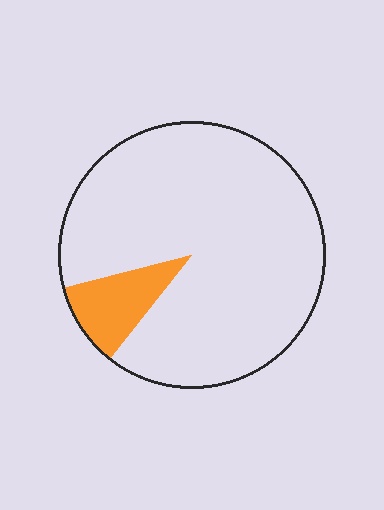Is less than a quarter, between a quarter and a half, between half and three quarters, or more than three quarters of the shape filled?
Less than a quarter.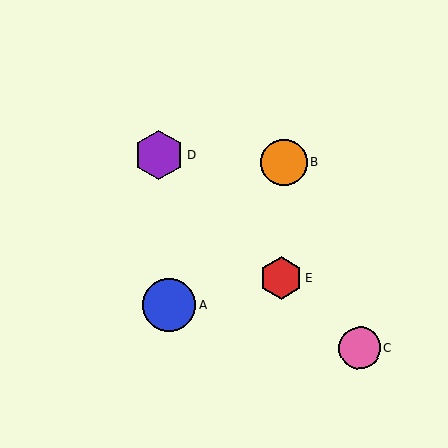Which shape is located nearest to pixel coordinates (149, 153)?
The purple hexagon (labeled D) at (159, 155) is nearest to that location.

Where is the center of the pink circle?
The center of the pink circle is at (360, 348).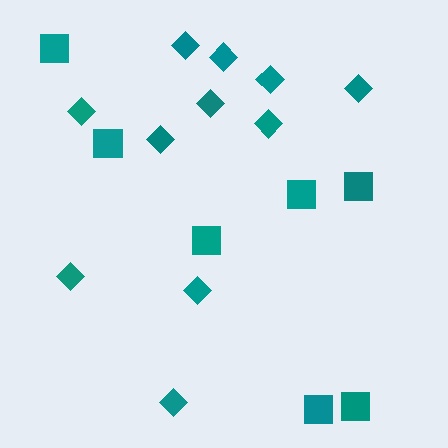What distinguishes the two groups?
There are 2 groups: one group of squares (7) and one group of diamonds (11).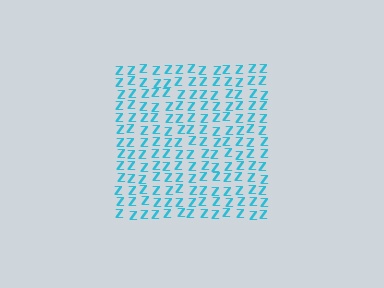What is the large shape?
The large shape is a square.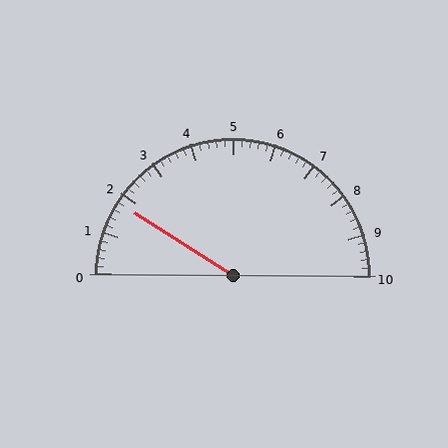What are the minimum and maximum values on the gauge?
The gauge ranges from 0 to 10.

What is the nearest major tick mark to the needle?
The nearest major tick mark is 2.